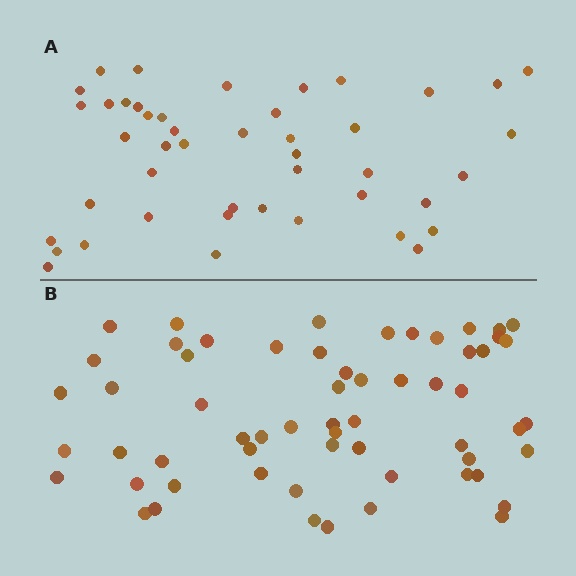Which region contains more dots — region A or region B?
Region B (the bottom region) has more dots.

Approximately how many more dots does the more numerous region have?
Region B has approximately 15 more dots than region A.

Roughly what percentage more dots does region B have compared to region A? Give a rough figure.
About 35% more.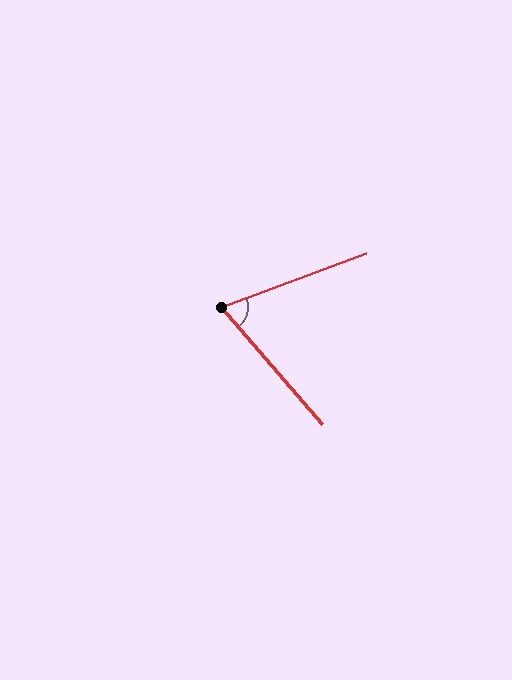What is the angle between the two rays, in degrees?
Approximately 70 degrees.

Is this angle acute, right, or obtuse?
It is acute.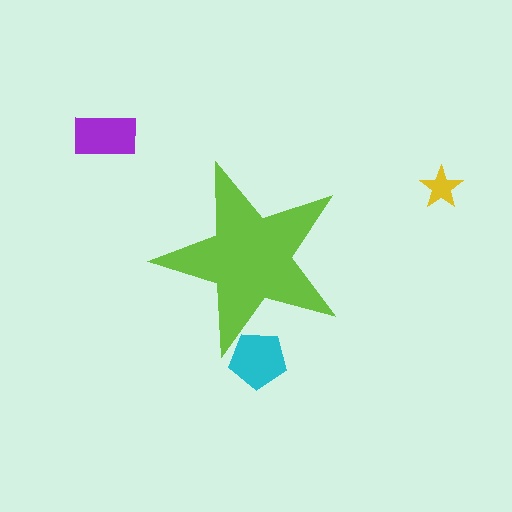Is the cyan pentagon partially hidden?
Yes, the cyan pentagon is partially hidden behind the lime star.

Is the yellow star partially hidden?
No, the yellow star is fully visible.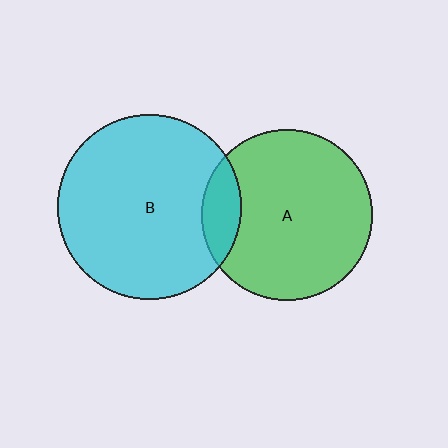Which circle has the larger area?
Circle B (cyan).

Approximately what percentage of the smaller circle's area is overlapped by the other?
Approximately 15%.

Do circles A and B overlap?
Yes.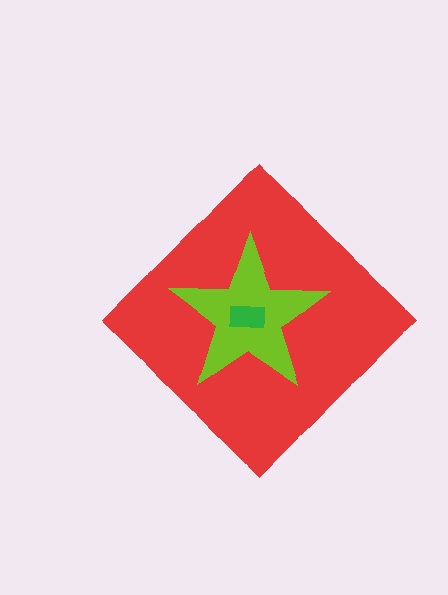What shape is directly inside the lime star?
The green rectangle.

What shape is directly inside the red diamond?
The lime star.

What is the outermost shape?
The red diamond.